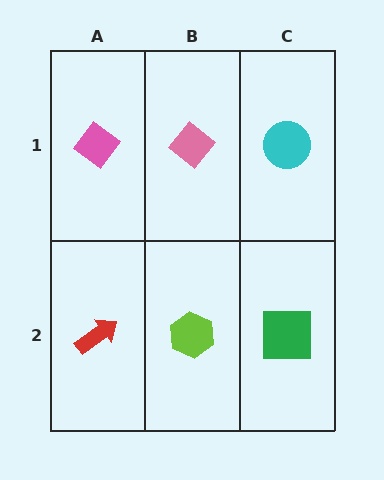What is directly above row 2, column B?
A pink diamond.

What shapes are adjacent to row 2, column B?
A pink diamond (row 1, column B), a red arrow (row 2, column A), a green square (row 2, column C).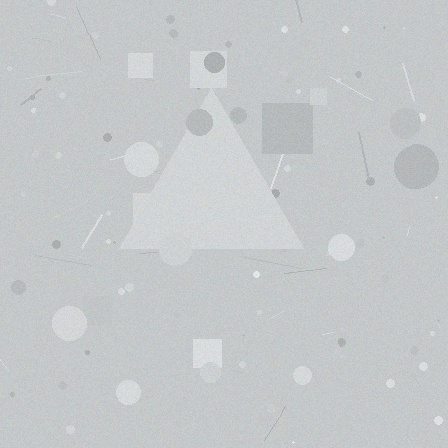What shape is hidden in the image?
A triangle is hidden in the image.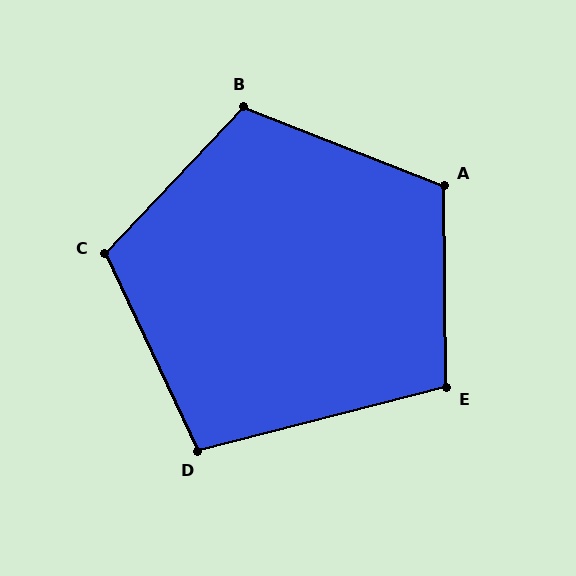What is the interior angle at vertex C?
Approximately 111 degrees (obtuse).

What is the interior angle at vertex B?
Approximately 112 degrees (obtuse).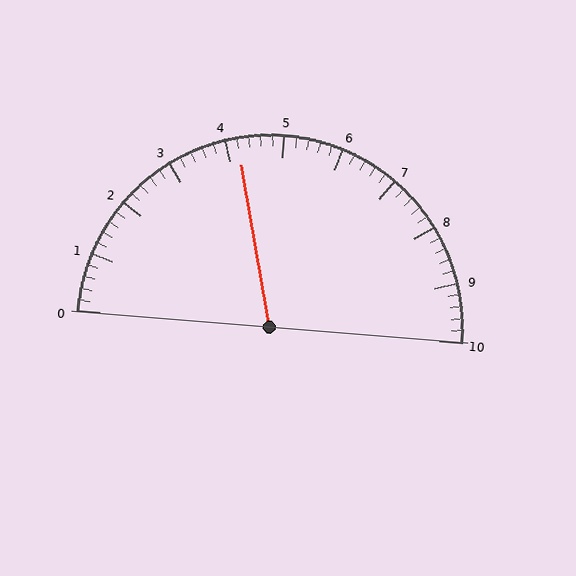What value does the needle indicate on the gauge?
The needle indicates approximately 4.2.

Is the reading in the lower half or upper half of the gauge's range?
The reading is in the lower half of the range (0 to 10).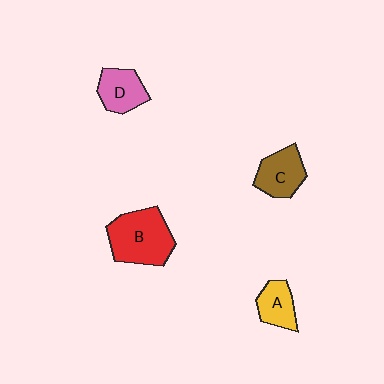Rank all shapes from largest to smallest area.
From largest to smallest: B (red), C (brown), D (pink), A (yellow).